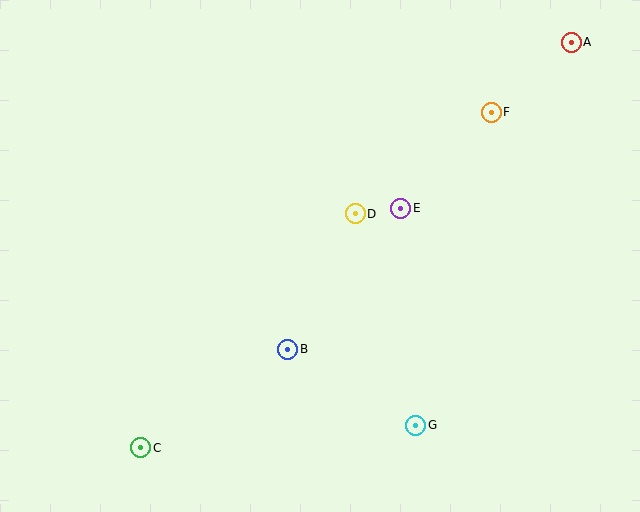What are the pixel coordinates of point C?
Point C is at (141, 448).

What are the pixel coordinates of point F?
Point F is at (491, 112).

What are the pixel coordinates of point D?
Point D is at (355, 214).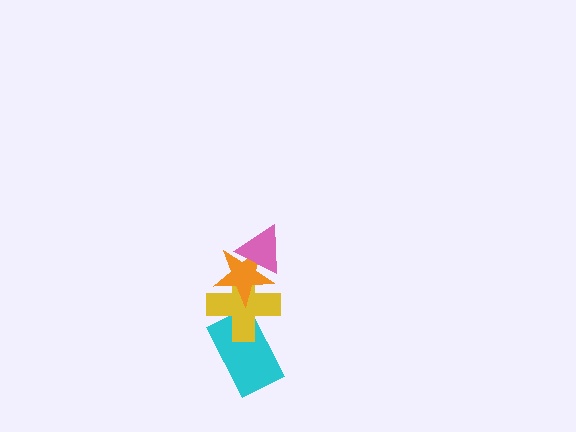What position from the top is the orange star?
The orange star is 2nd from the top.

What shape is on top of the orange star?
The pink triangle is on top of the orange star.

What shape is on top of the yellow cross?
The orange star is on top of the yellow cross.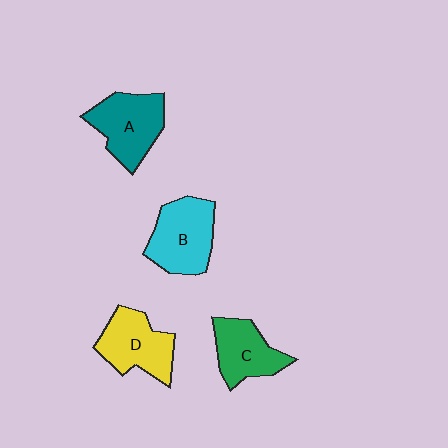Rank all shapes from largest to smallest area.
From largest to smallest: B (cyan), A (teal), D (yellow), C (green).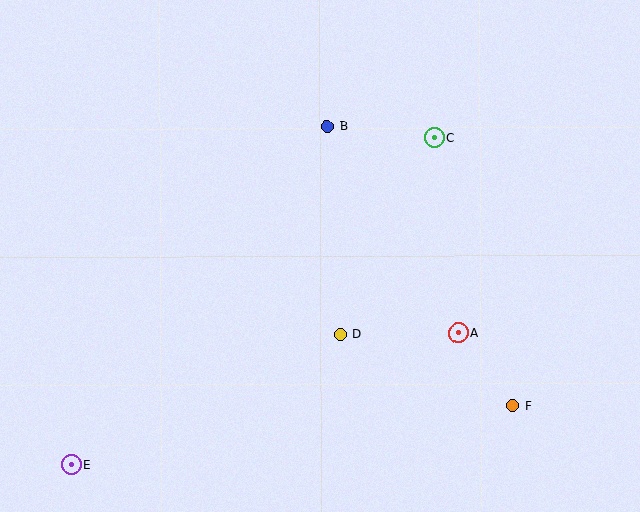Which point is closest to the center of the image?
Point D at (341, 334) is closest to the center.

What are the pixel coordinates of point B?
Point B is at (327, 126).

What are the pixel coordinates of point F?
Point F is at (512, 406).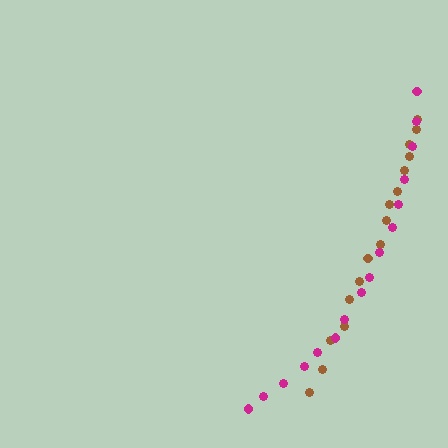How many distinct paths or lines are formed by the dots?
There are 2 distinct paths.